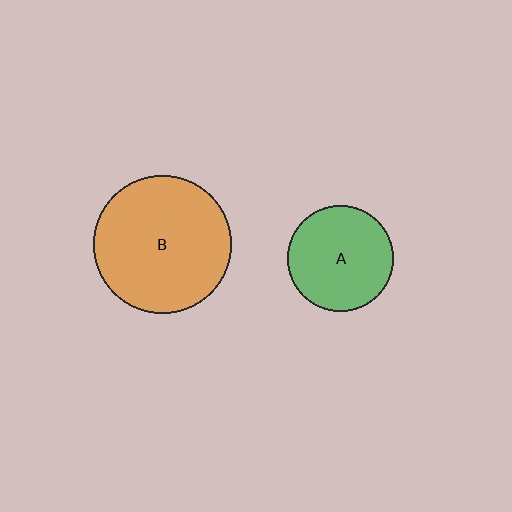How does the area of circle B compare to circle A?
Approximately 1.7 times.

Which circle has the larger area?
Circle B (orange).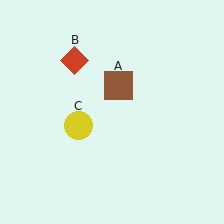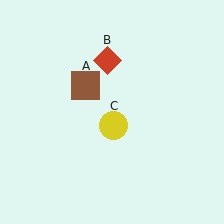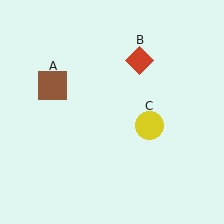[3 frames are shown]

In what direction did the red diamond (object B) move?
The red diamond (object B) moved right.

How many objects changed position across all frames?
3 objects changed position: brown square (object A), red diamond (object B), yellow circle (object C).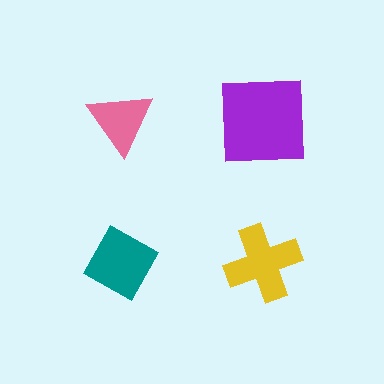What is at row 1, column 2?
A purple square.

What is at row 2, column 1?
A teal diamond.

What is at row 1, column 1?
A pink triangle.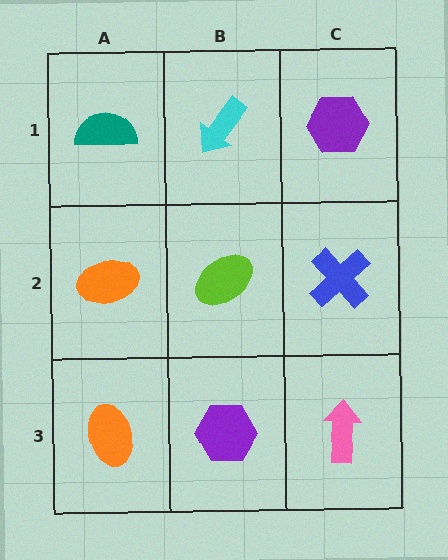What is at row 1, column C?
A purple hexagon.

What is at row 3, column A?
An orange ellipse.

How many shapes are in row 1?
3 shapes.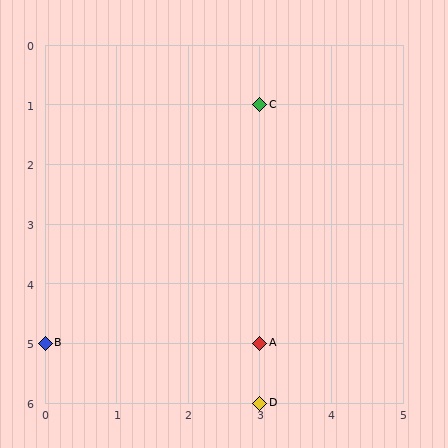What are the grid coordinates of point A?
Point A is at grid coordinates (3, 5).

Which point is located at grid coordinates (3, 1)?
Point C is at (3, 1).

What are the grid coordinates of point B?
Point B is at grid coordinates (0, 5).